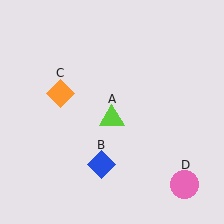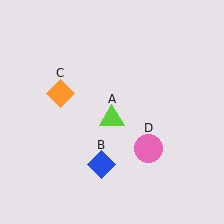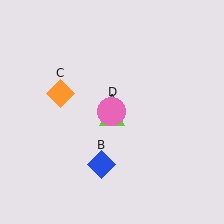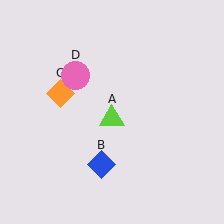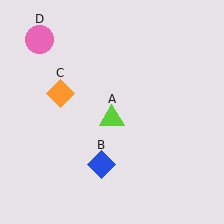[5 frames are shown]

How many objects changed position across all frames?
1 object changed position: pink circle (object D).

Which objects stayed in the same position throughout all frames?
Lime triangle (object A) and blue diamond (object B) and orange diamond (object C) remained stationary.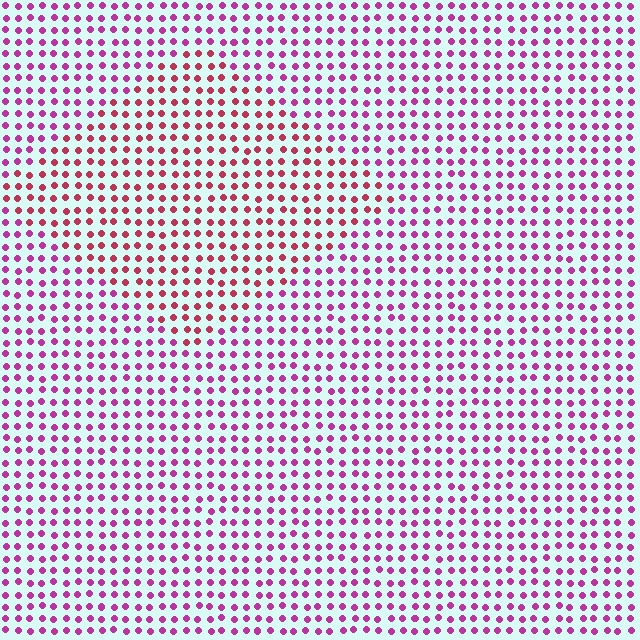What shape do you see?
I see a diamond.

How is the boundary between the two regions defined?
The boundary is defined purely by a slight shift in hue (about 32 degrees). Spacing, size, and orientation are identical on both sides.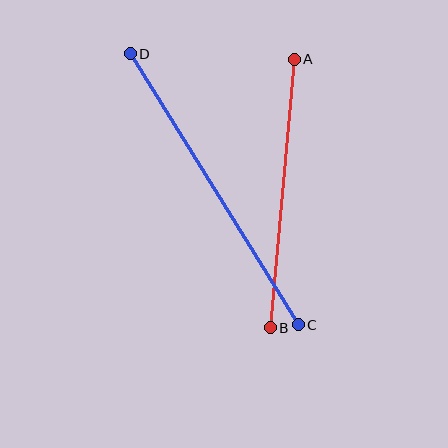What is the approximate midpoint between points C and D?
The midpoint is at approximately (214, 189) pixels.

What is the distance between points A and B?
The distance is approximately 269 pixels.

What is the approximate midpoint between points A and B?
The midpoint is at approximately (282, 193) pixels.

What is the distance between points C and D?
The distance is approximately 319 pixels.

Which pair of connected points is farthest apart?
Points C and D are farthest apart.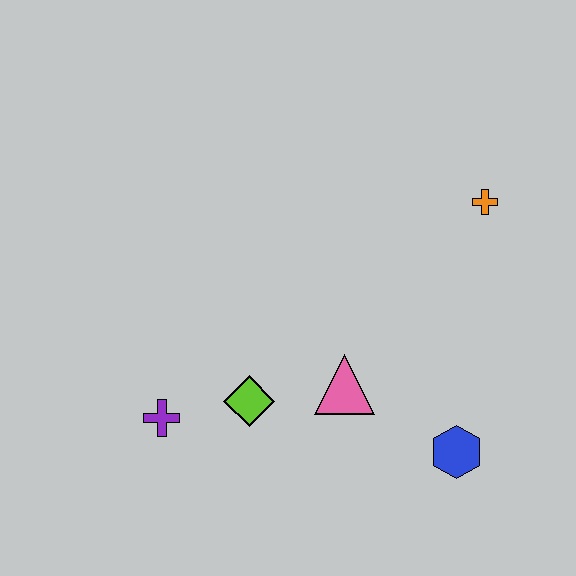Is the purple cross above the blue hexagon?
Yes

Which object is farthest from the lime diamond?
The orange cross is farthest from the lime diamond.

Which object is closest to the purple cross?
The lime diamond is closest to the purple cross.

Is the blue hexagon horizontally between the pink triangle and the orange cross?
Yes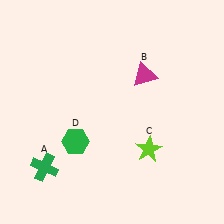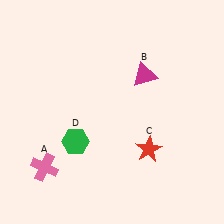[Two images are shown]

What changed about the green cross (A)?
In Image 1, A is green. In Image 2, it changed to pink.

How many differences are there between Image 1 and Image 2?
There are 2 differences between the two images.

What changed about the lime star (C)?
In Image 1, C is lime. In Image 2, it changed to red.